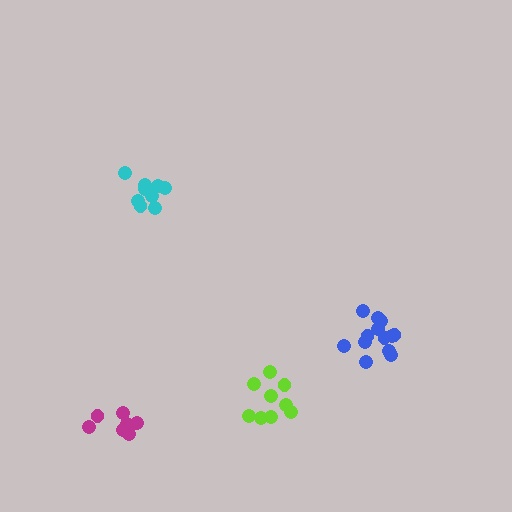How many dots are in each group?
Group 1: 9 dots, Group 2: 9 dots, Group 3: 8 dots, Group 4: 13 dots (39 total).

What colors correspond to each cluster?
The clusters are colored: lime, cyan, magenta, blue.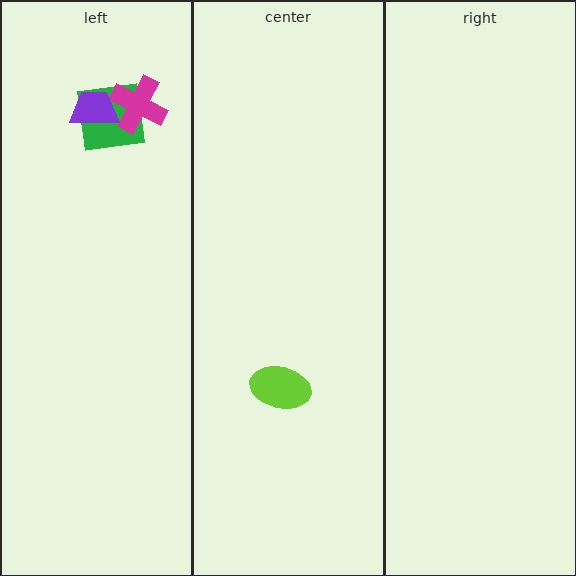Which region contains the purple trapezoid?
The left region.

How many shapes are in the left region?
3.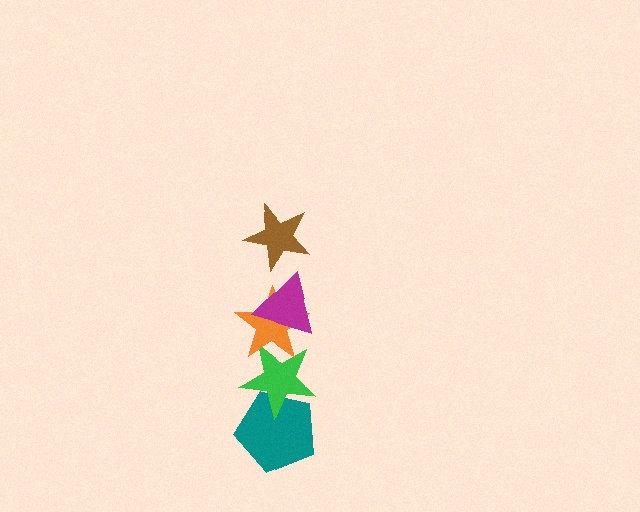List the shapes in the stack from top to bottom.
From top to bottom: the brown star, the magenta triangle, the orange star, the green star, the teal pentagon.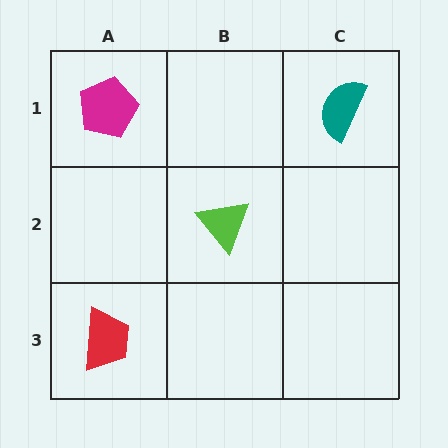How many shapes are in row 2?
1 shape.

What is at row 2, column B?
A lime triangle.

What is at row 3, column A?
A red trapezoid.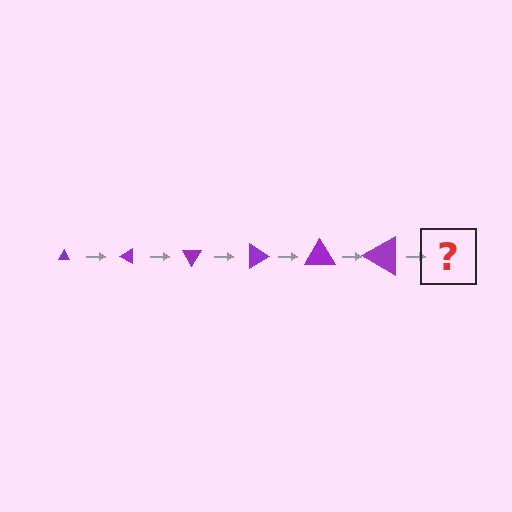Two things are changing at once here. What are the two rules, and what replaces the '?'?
The two rules are that the triangle grows larger each step and it rotates 30 degrees each step. The '?' should be a triangle, larger than the previous one and rotated 180 degrees from the start.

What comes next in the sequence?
The next element should be a triangle, larger than the previous one and rotated 180 degrees from the start.